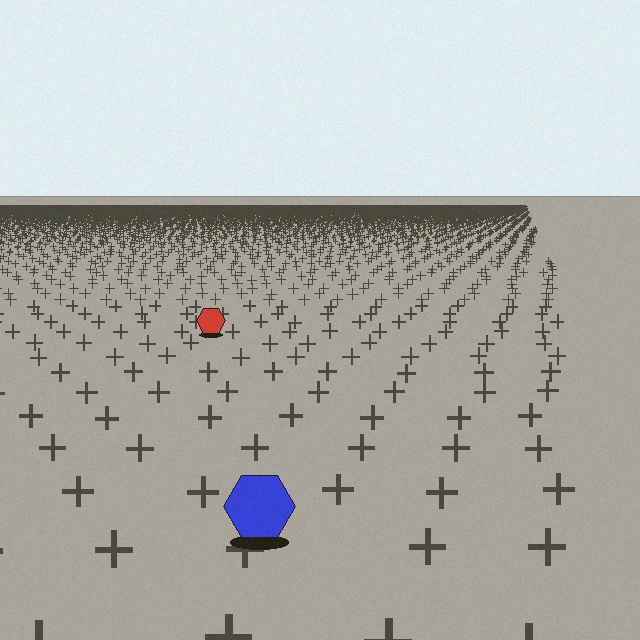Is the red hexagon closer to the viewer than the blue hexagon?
No. The blue hexagon is closer — you can tell from the texture gradient: the ground texture is coarser near it.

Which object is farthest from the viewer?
The red hexagon is farthest from the viewer. It appears smaller and the ground texture around it is denser.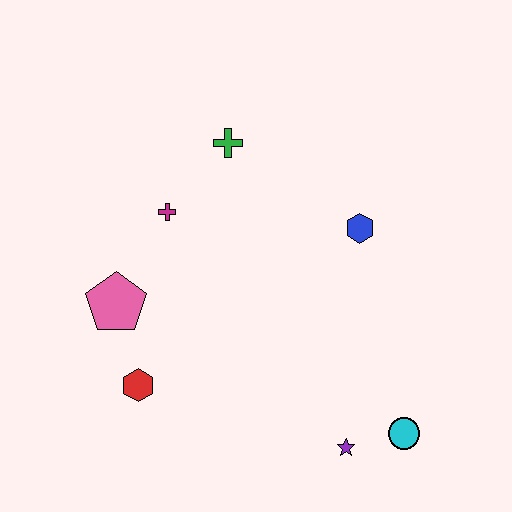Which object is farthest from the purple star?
The green cross is farthest from the purple star.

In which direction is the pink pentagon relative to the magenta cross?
The pink pentagon is below the magenta cross.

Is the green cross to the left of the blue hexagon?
Yes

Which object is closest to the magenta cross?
The green cross is closest to the magenta cross.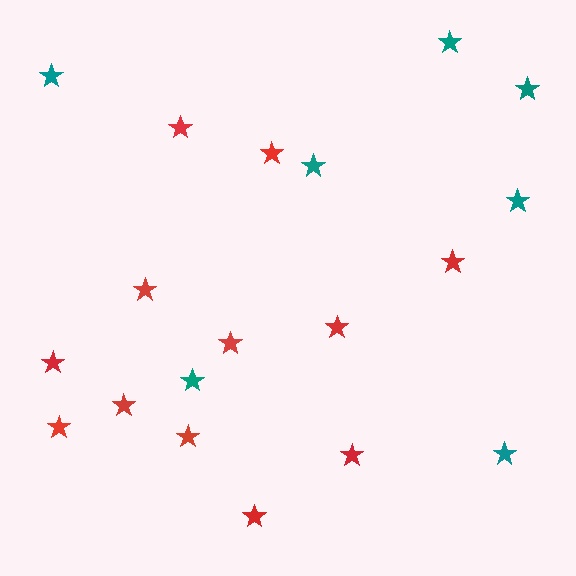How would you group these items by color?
There are 2 groups: one group of red stars (12) and one group of teal stars (7).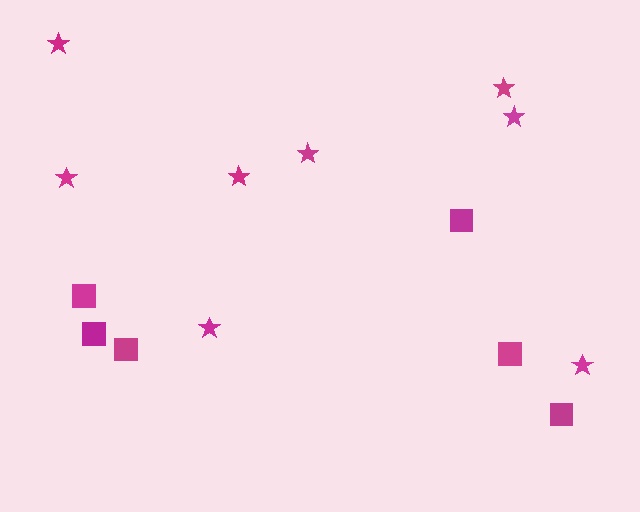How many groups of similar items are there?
There are 2 groups: one group of stars (8) and one group of squares (6).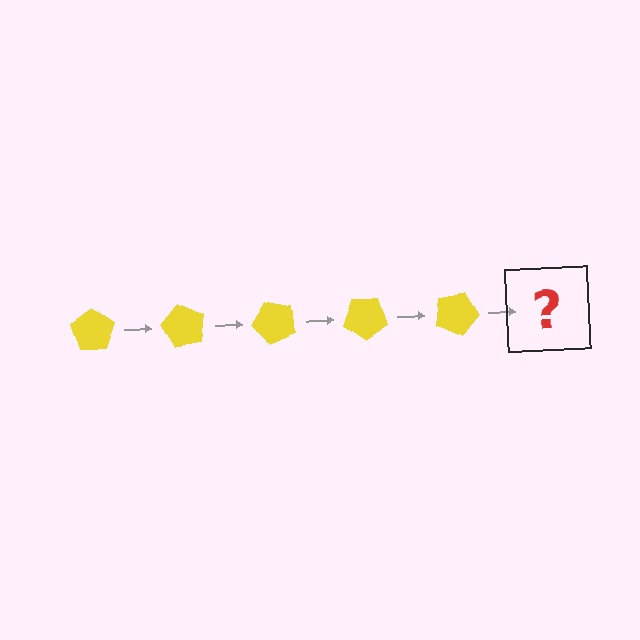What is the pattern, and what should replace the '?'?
The pattern is that the pentagon rotates 60 degrees each step. The '?' should be a yellow pentagon rotated 300 degrees.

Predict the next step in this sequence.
The next step is a yellow pentagon rotated 300 degrees.